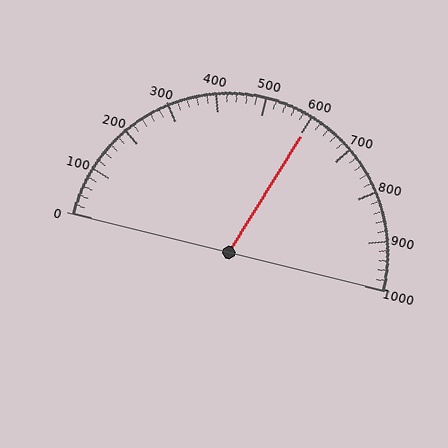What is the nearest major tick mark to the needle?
The nearest major tick mark is 600.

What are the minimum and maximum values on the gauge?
The gauge ranges from 0 to 1000.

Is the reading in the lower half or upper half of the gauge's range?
The reading is in the upper half of the range (0 to 1000).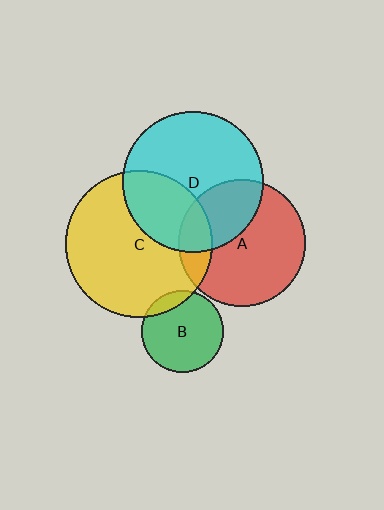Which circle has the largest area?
Circle C (yellow).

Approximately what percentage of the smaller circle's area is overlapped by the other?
Approximately 15%.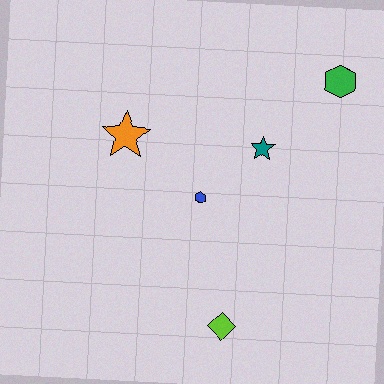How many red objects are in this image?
There are no red objects.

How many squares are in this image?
There are no squares.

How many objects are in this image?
There are 5 objects.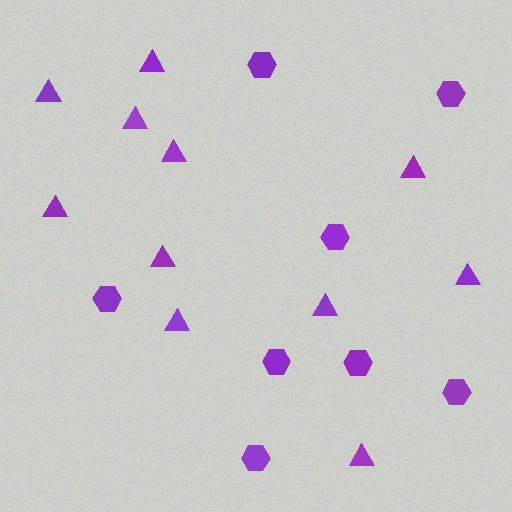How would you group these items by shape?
There are 2 groups: one group of triangles (11) and one group of hexagons (8).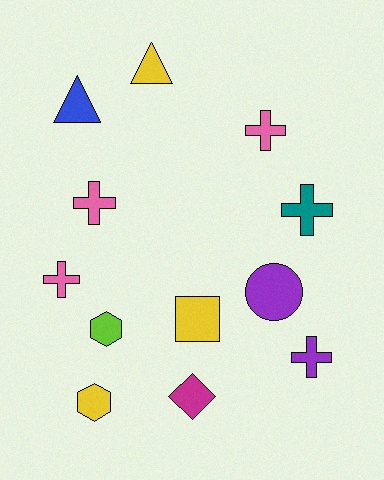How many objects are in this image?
There are 12 objects.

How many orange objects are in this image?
There are no orange objects.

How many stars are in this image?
There are no stars.